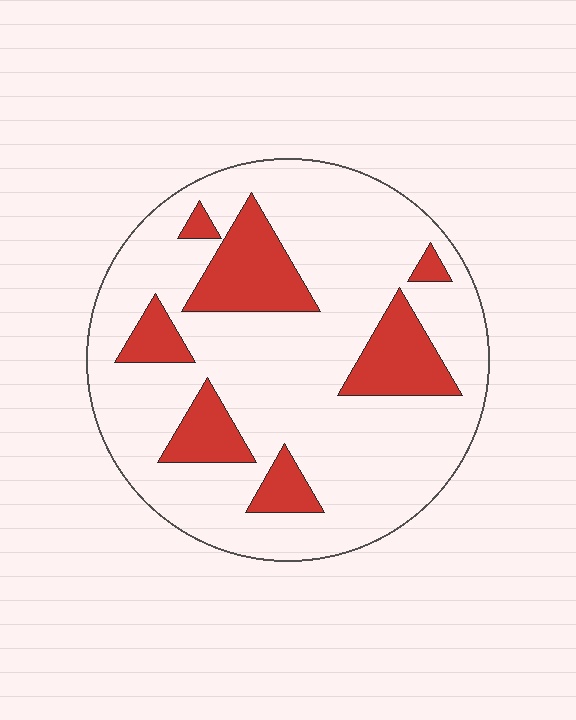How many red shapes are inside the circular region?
7.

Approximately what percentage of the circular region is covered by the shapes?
Approximately 20%.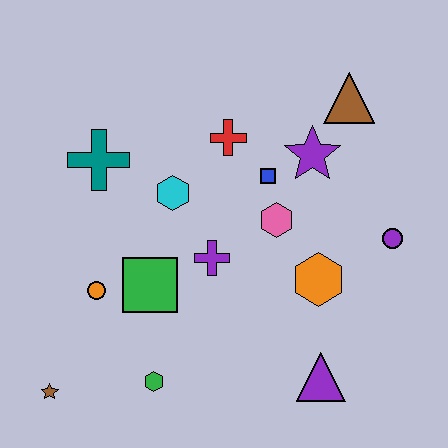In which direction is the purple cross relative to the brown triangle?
The purple cross is below the brown triangle.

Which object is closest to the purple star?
The blue square is closest to the purple star.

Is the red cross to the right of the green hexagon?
Yes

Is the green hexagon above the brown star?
Yes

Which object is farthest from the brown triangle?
The brown star is farthest from the brown triangle.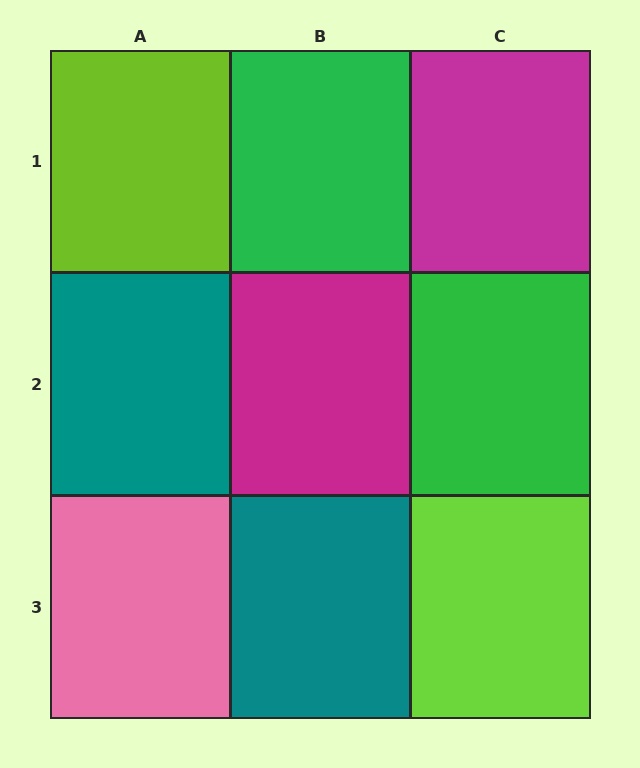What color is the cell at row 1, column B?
Green.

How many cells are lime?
2 cells are lime.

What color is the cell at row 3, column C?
Lime.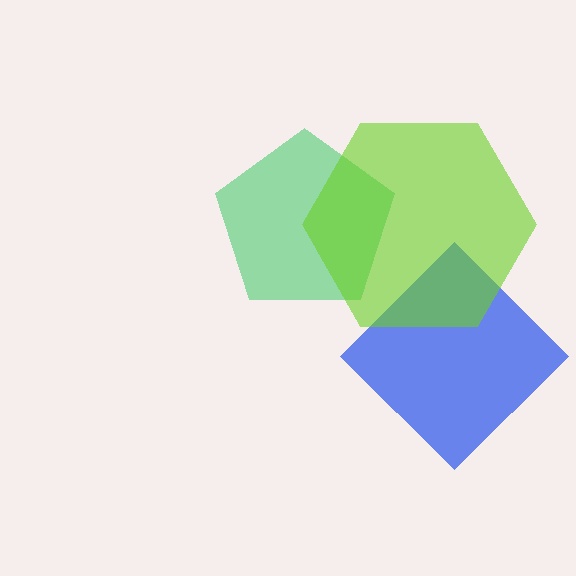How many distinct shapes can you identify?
There are 3 distinct shapes: a blue diamond, a green pentagon, a lime hexagon.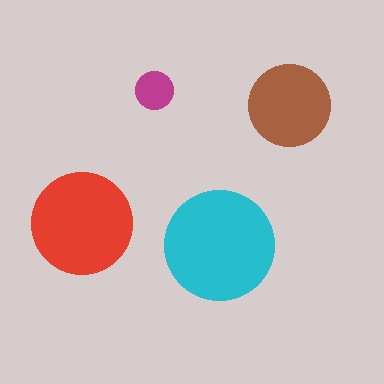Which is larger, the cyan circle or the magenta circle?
The cyan one.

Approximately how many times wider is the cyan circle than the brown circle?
About 1.5 times wider.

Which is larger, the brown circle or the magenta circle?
The brown one.